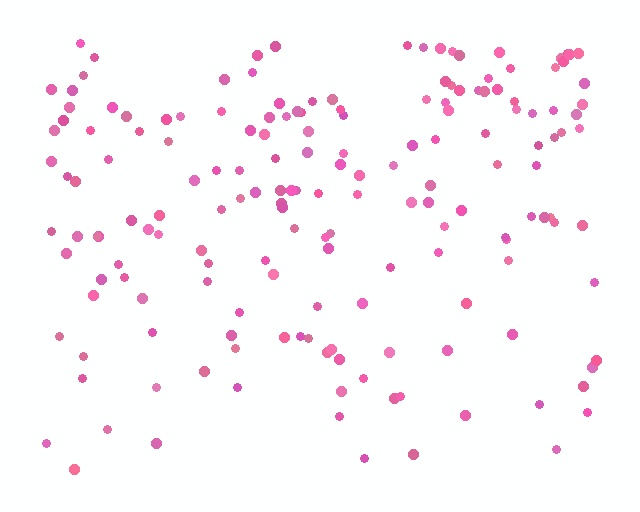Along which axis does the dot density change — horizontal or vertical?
Vertical.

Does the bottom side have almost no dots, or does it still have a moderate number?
Still a moderate number, just noticeably fewer than the top.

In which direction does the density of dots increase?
From bottom to top, with the top side densest.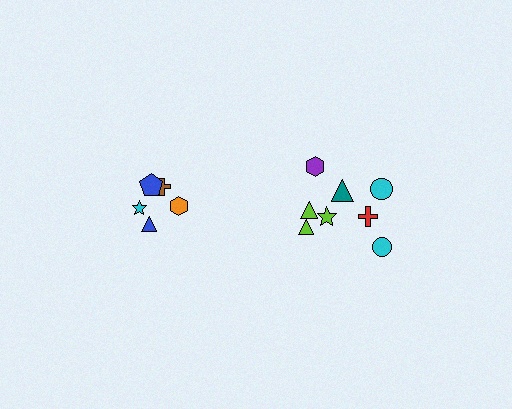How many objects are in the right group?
There are 8 objects.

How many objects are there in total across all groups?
There are 13 objects.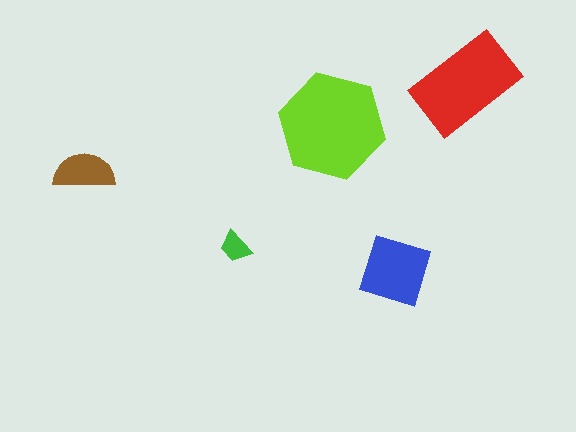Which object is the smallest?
The green trapezoid.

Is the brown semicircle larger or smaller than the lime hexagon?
Smaller.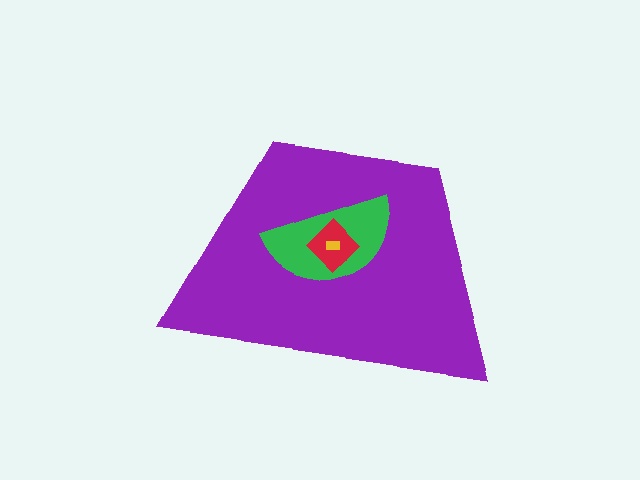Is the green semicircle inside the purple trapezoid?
Yes.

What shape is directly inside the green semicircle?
The red diamond.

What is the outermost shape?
The purple trapezoid.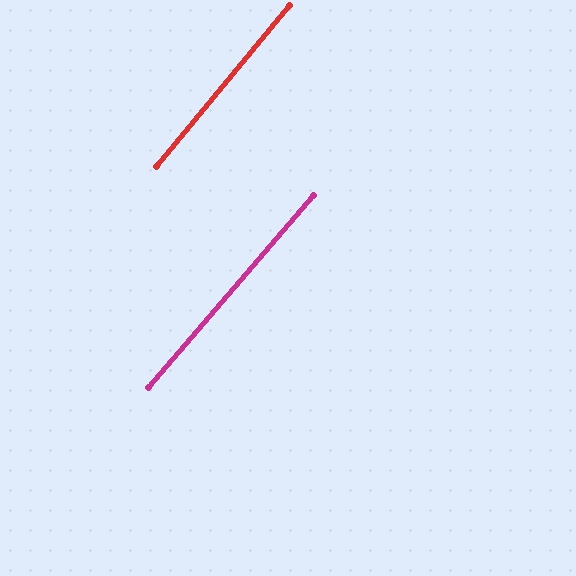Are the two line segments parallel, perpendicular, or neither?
Parallel — their directions differ by only 1.2°.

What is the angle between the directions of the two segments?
Approximately 1 degree.